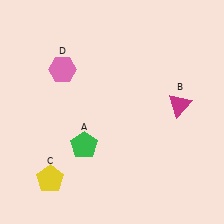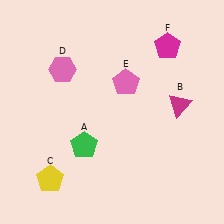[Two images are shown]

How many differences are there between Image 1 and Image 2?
There are 2 differences between the two images.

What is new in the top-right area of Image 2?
A magenta pentagon (F) was added in the top-right area of Image 2.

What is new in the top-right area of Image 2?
A pink pentagon (E) was added in the top-right area of Image 2.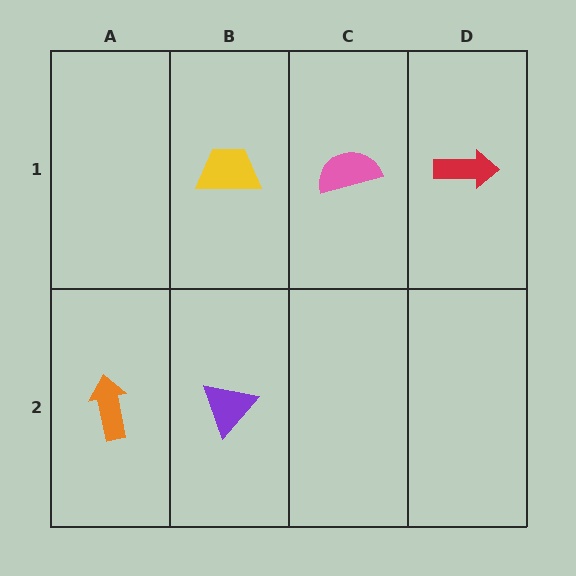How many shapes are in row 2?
2 shapes.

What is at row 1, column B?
A yellow trapezoid.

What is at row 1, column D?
A red arrow.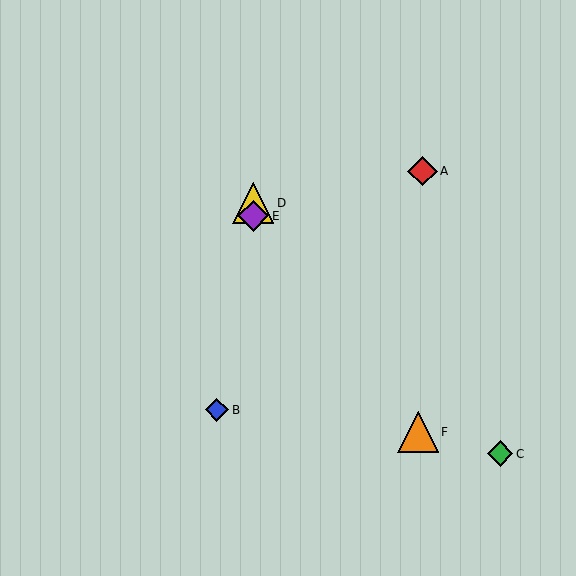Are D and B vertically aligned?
No, D is at x≈253 and B is at x≈217.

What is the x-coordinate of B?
Object B is at x≈217.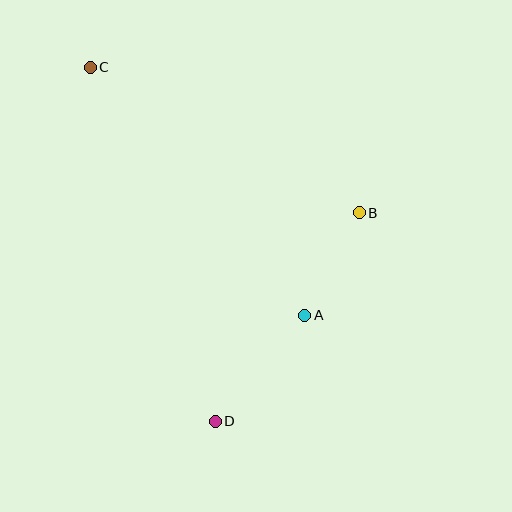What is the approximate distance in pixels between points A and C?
The distance between A and C is approximately 327 pixels.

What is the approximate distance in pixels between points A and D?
The distance between A and D is approximately 139 pixels.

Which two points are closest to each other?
Points A and B are closest to each other.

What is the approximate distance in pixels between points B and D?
The distance between B and D is approximately 253 pixels.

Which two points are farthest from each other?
Points C and D are farthest from each other.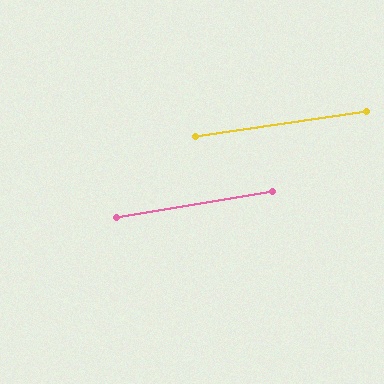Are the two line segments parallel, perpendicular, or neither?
Parallel — their directions differ by only 1.2°.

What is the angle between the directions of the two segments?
Approximately 1 degree.